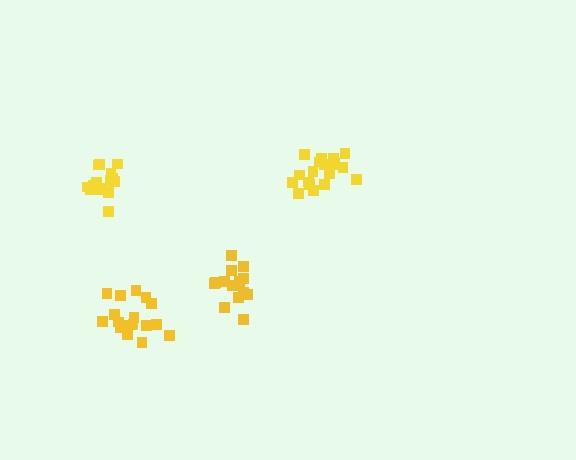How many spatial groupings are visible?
There are 4 spatial groupings.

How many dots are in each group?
Group 1: 14 dots, Group 2: 18 dots, Group 3: 20 dots, Group 4: 16 dots (68 total).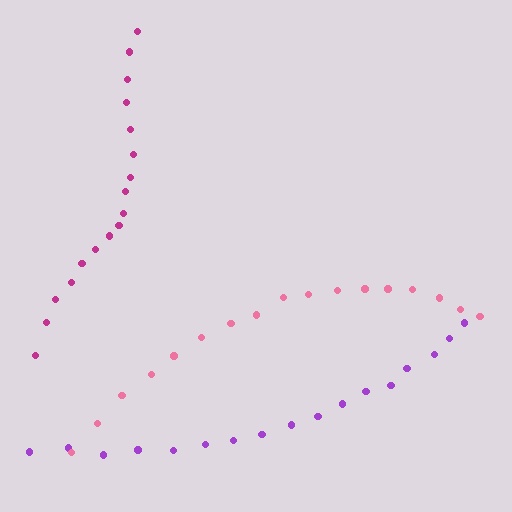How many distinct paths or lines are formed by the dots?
There are 3 distinct paths.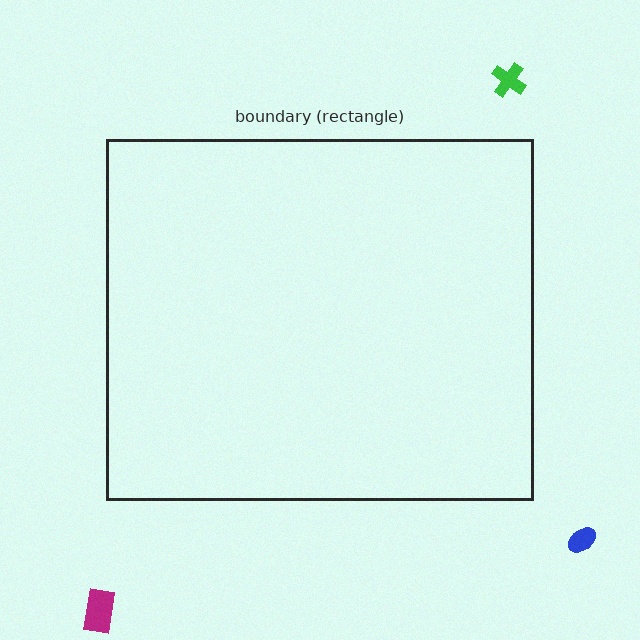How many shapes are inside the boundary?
0 inside, 3 outside.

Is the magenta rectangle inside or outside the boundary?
Outside.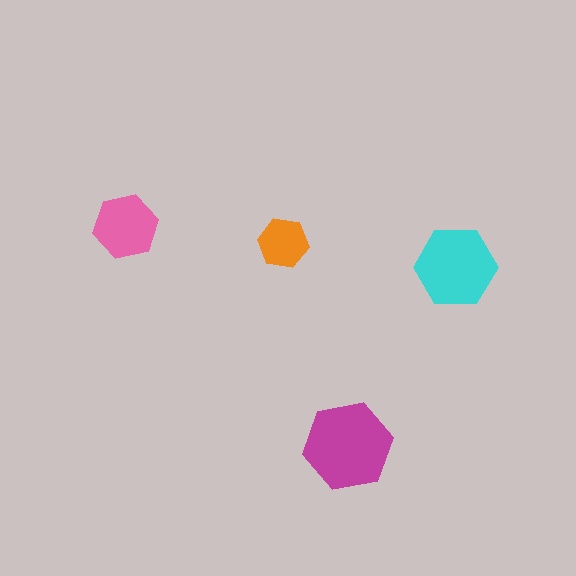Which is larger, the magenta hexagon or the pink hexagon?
The magenta one.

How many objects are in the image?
There are 4 objects in the image.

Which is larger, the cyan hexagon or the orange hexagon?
The cyan one.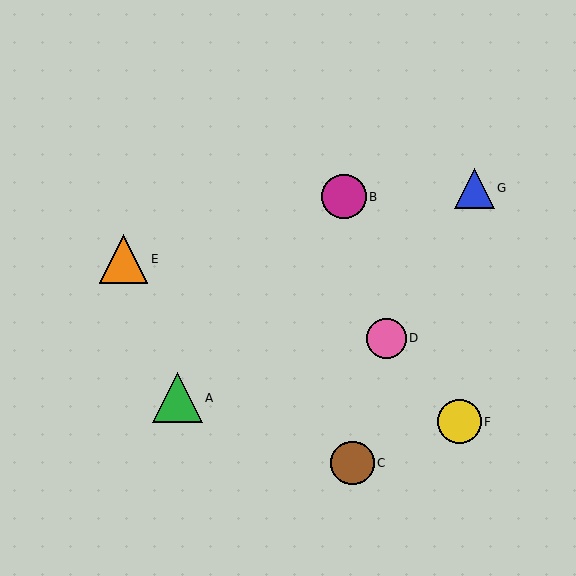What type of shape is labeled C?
Shape C is a brown circle.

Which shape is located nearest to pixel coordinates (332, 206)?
The magenta circle (labeled B) at (344, 197) is nearest to that location.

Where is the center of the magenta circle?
The center of the magenta circle is at (344, 197).